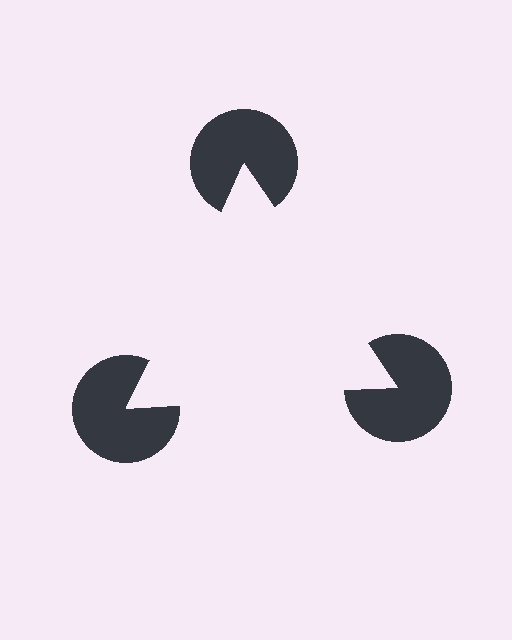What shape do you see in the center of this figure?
An illusory triangle — its edges are inferred from the aligned wedge cuts in the pac-man discs, not physically drawn.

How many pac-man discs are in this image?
There are 3 — one at each vertex of the illusory triangle.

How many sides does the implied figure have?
3 sides.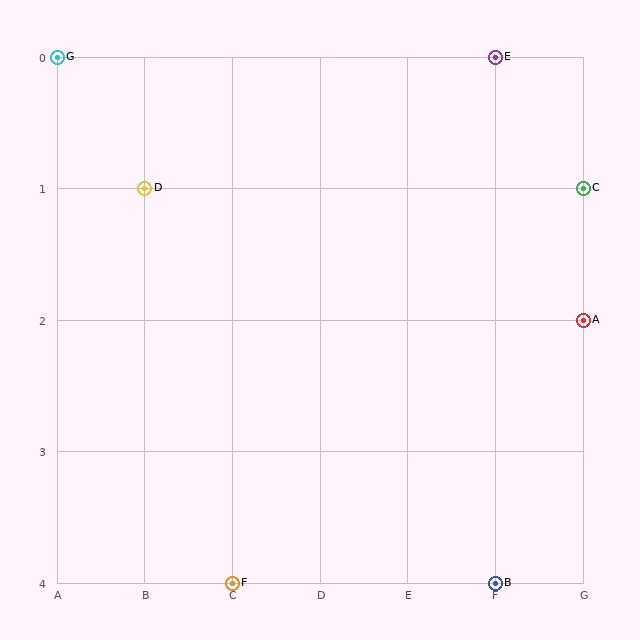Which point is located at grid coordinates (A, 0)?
Point G is at (A, 0).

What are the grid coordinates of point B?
Point B is at grid coordinates (F, 4).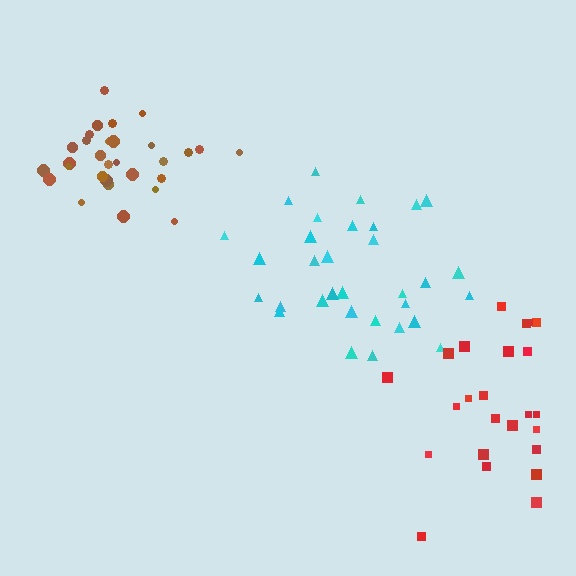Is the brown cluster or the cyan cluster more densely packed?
Brown.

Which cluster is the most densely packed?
Brown.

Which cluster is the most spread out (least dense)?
Red.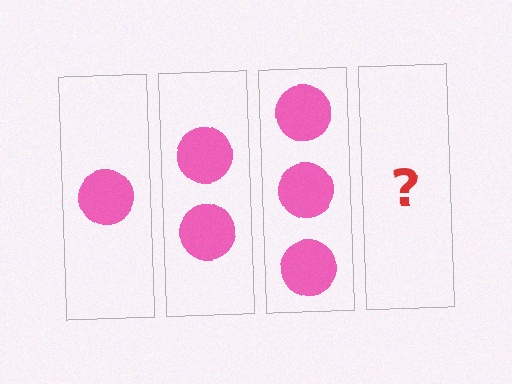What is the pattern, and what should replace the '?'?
The pattern is that each step adds one more circle. The '?' should be 4 circles.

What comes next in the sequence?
The next element should be 4 circles.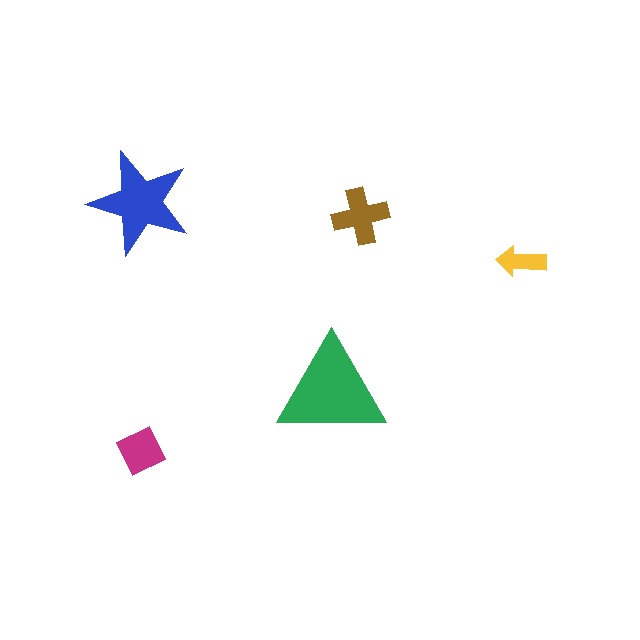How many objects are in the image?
There are 5 objects in the image.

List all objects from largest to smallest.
The green triangle, the blue star, the brown cross, the magenta diamond, the yellow arrow.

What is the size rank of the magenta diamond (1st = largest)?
4th.